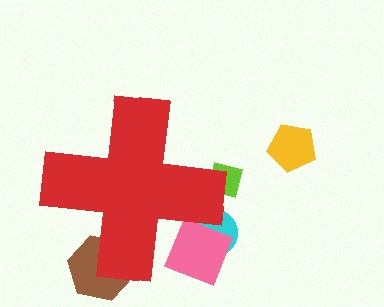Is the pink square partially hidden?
Yes, the pink square is partially hidden behind the red cross.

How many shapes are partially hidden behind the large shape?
4 shapes are partially hidden.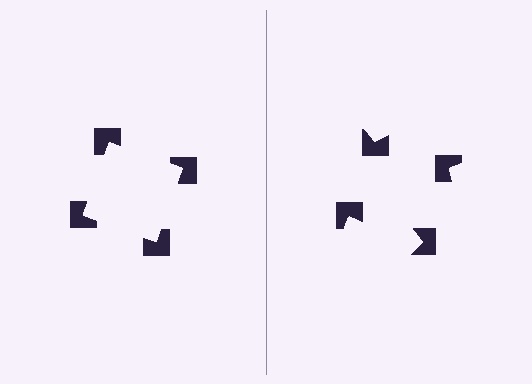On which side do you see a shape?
An illusory square appears on the left side. On the right side the wedge cuts are rotated, so no coherent shape forms.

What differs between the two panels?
The notched squares are positioned identically on both sides; only the wedge orientations differ. On the left they align to a square; on the right they are misaligned.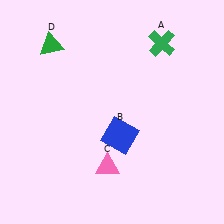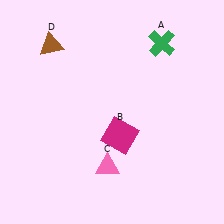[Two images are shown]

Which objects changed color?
B changed from blue to magenta. D changed from green to brown.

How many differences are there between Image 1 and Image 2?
There are 2 differences between the two images.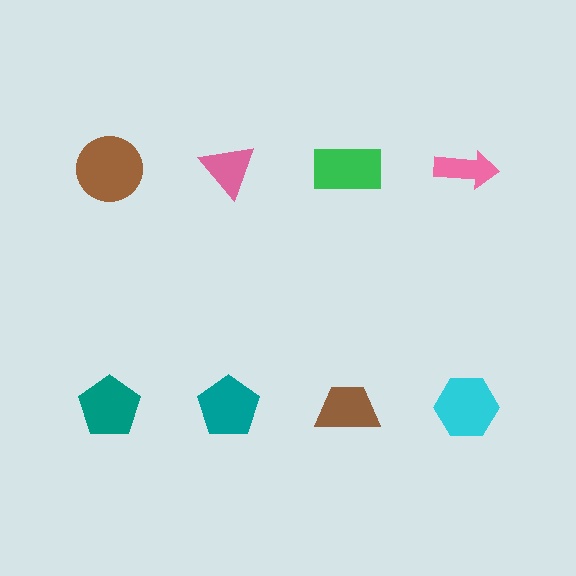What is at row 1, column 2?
A pink triangle.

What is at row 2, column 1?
A teal pentagon.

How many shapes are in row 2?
4 shapes.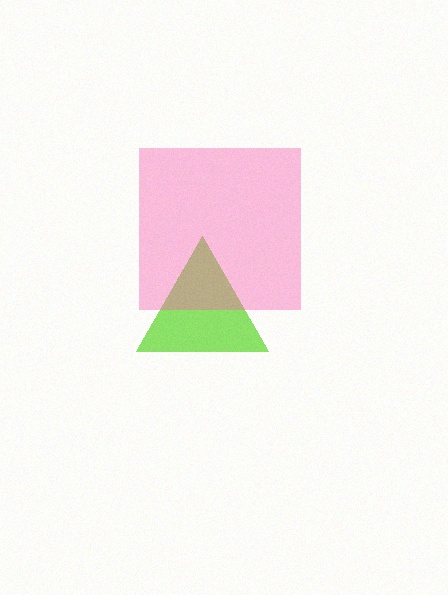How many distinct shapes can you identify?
There are 2 distinct shapes: a lime triangle, a pink square.